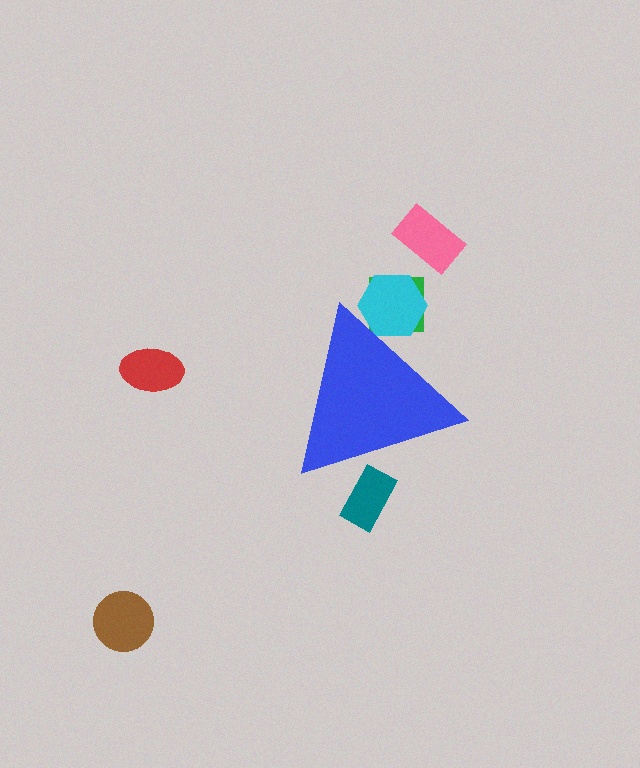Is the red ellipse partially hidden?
No, the red ellipse is fully visible.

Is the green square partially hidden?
Yes, the green square is partially hidden behind the blue triangle.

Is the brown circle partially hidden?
No, the brown circle is fully visible.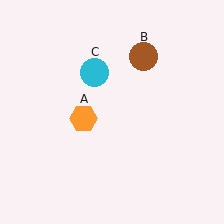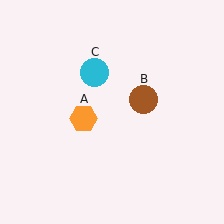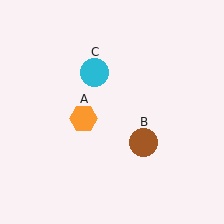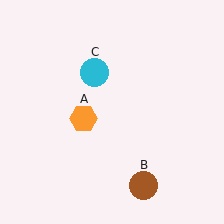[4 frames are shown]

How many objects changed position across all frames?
1 object changed position: brown circle (object B).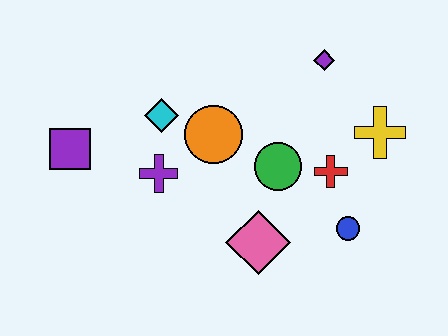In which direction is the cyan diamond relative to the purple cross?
The cyan diamond is above the purple cross.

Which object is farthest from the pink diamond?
The purple square is farthest from the pink diamond.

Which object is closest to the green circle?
The red cross is closest to the green circle.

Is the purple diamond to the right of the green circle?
Yes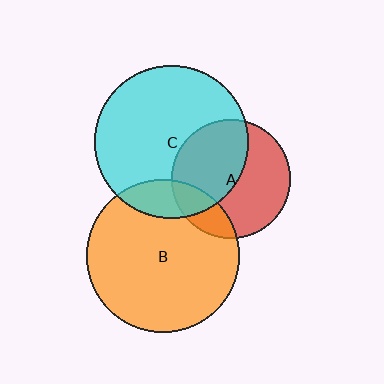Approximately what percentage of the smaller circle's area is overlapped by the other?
Approximately 20%.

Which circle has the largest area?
Circle C (cyan).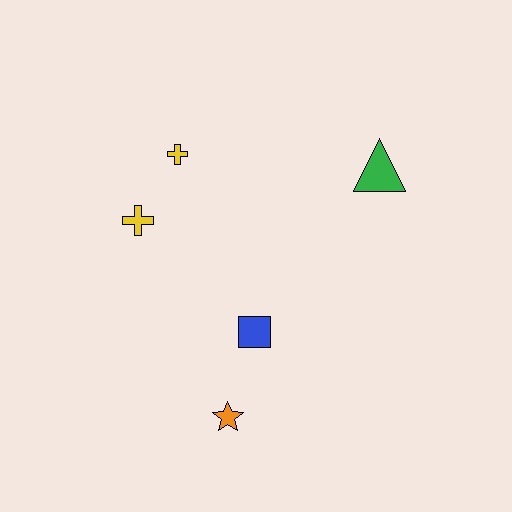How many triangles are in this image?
There is 1 triangle.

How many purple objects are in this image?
There are no purple objects.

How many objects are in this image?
There are 5 objects.